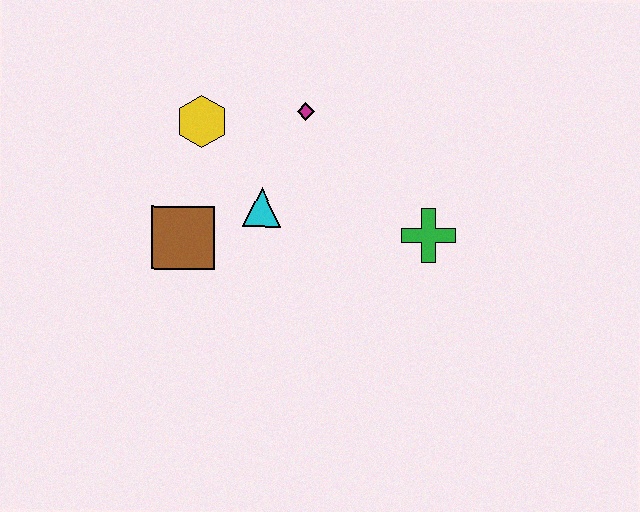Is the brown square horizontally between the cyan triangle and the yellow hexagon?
No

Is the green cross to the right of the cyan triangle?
Yes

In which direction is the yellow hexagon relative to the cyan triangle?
The yellow hexagon is above the cyan triangle.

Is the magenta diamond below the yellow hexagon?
No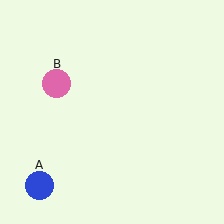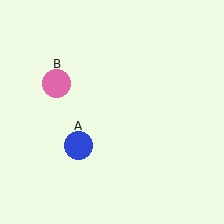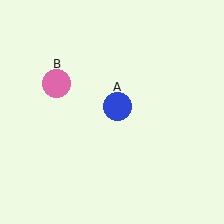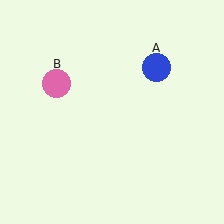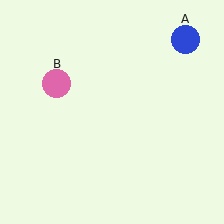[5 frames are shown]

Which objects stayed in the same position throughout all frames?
Pink circle (object B) remained stationary.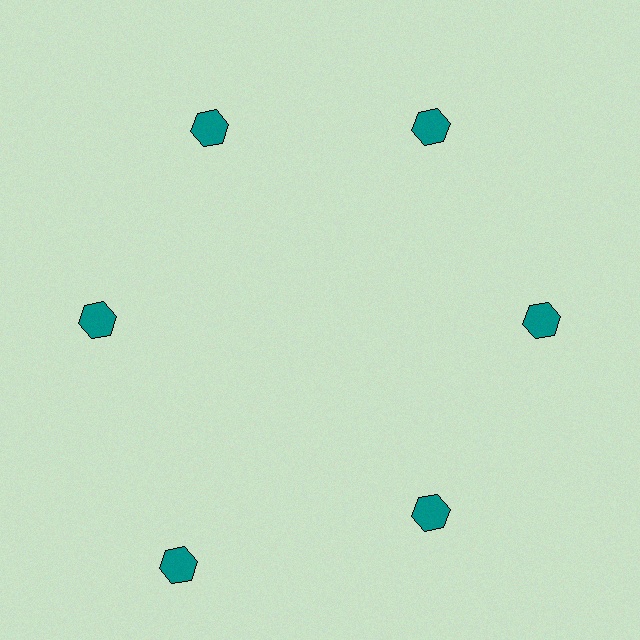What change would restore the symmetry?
The symmetry would be restored by moving it inward, back onto the ring so that all 6 hexagons sit at equal angles and equal distance from the center.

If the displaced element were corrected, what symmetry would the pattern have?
It would have 6-fold rotational symmetry — the pattern would map onto itself every 60 degrees.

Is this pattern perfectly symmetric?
No. The 6 teal hexagons are arranged in a ring, but one element near the 7 o'clock position is pushed outward from the center, breaking the 6-fold rotational symmetry.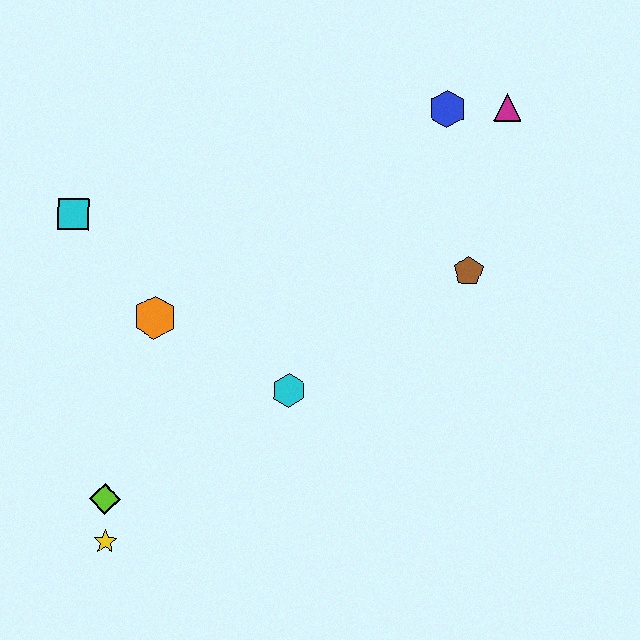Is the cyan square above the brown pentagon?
Yes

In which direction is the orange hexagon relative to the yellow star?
The orange hexagon is above the yellow star.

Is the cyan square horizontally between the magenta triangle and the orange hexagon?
No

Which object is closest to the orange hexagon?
The cyan square is closest to the orange hexagon.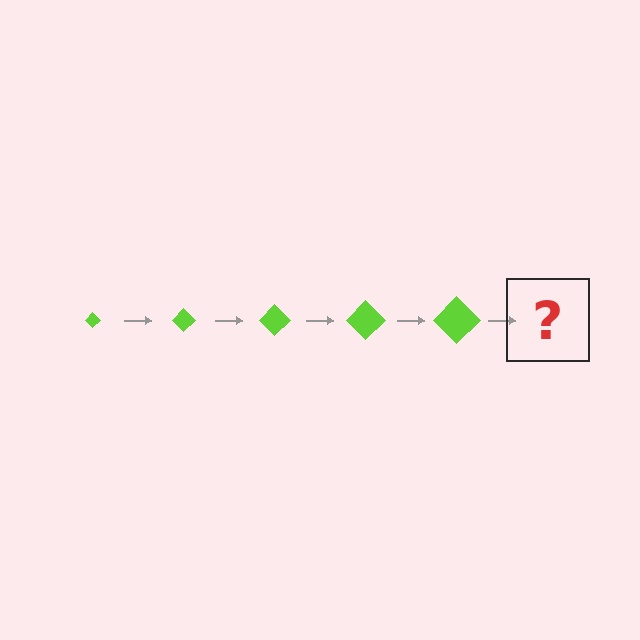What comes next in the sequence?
The next element should be a lime diamond, larger than the previous one.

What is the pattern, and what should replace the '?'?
The pattern is that the diamond gets progressively larger each step. The '?' should be a lime diamond, larger than the previous one.